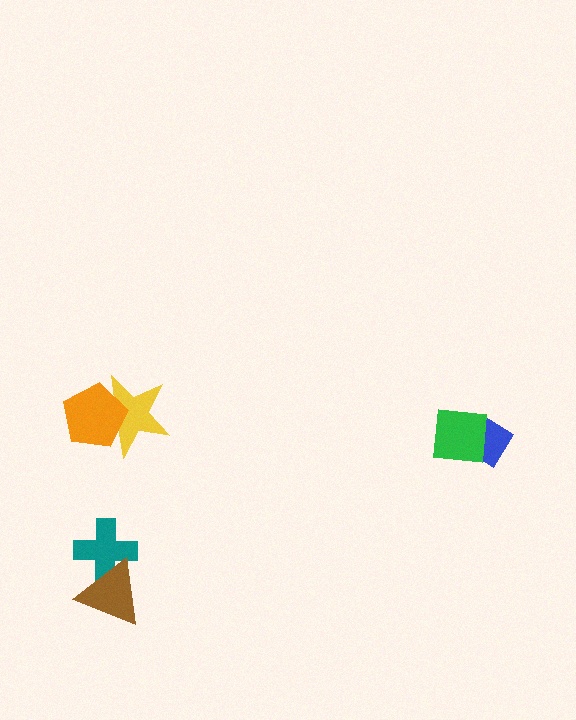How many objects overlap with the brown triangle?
1 object overlaps with the brown triangle.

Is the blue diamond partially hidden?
Yes, it is partially covered by another shape.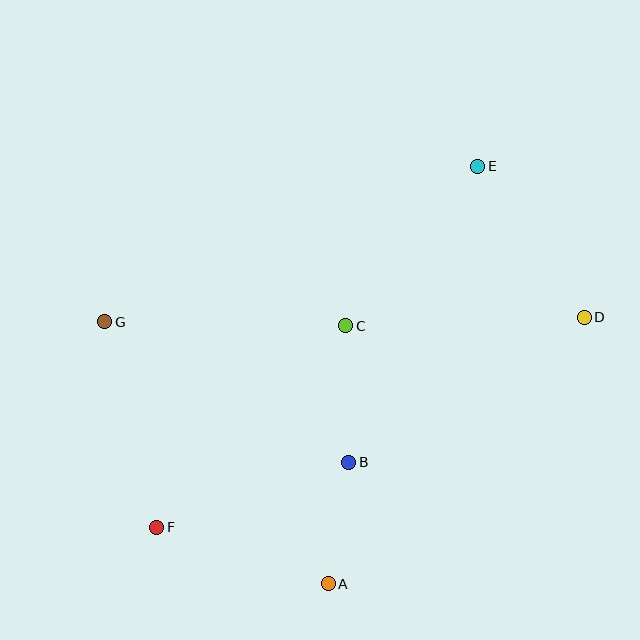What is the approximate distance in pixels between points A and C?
The distance between A and C is approximately 259 pixels.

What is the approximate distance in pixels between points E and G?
The distance between E and G is approximately 404 pixels.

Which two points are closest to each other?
Points A and B are closest to each other.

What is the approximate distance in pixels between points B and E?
The distance between B and E is approximately 323 pixels.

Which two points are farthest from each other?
Points E and F are farthest from each other.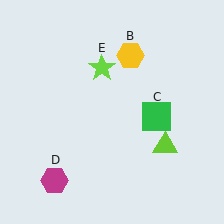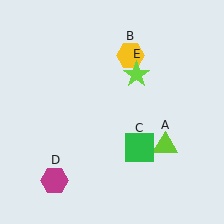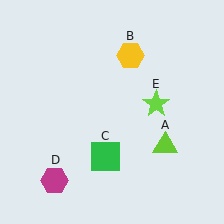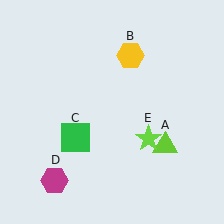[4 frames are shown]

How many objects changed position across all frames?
2 objects changed position: green square (object C), lime star (object E).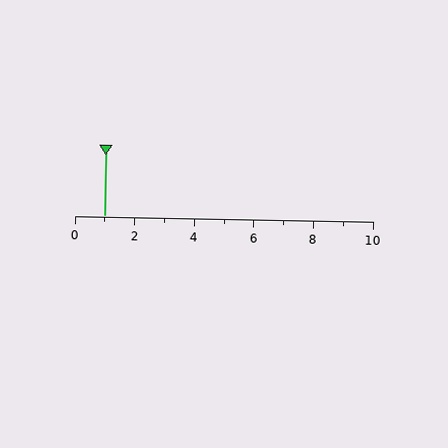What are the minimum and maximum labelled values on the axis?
The axis runs from 0 to 10.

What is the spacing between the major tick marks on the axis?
The major ticks are spaced 2 apart.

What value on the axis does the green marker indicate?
The marker indicates approximately 1.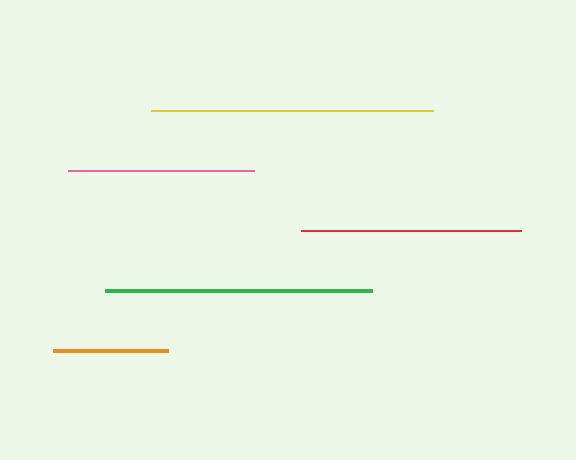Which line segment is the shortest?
The orange line is the shortest at approximately 115 pixels.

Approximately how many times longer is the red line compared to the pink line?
The red line is approximately 1.2 times the length of the pink line.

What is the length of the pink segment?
The pink segment is approximately 186 pixels long.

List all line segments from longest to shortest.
From longest to shortest: yellow, green, red, pink, orange.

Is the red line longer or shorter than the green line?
The green line is longer than the red line.